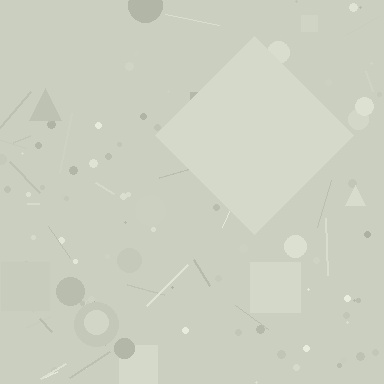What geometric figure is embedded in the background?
A diamond is embedded in the background.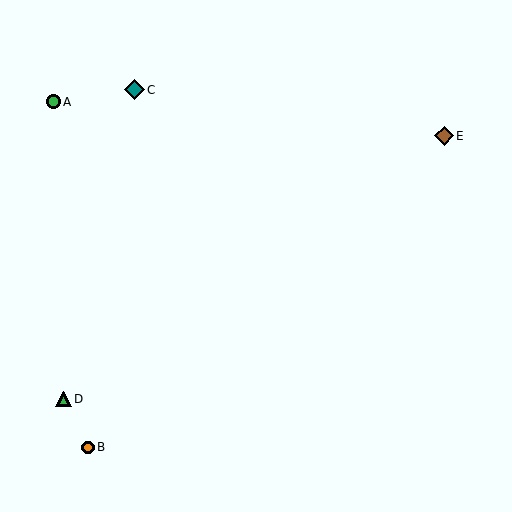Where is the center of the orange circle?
The center of the orange circle is at (88, 447).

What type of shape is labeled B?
Shape B is an orange circle.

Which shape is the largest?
The teal diamond (labeled C) is the largest.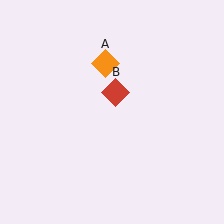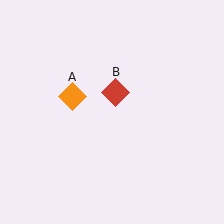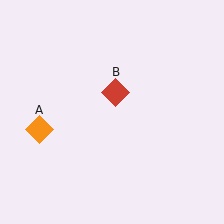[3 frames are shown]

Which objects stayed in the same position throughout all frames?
Red diamond (object B) remained stationary.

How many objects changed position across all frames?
1 object changed position: orange diamond (object A).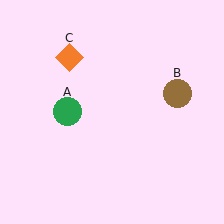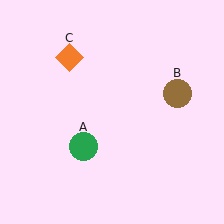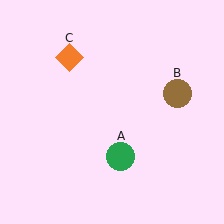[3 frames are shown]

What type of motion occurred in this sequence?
The green circle (object A) rotated counterclockwise around the center of the scene.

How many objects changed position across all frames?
1 object changed position: green circle (object A).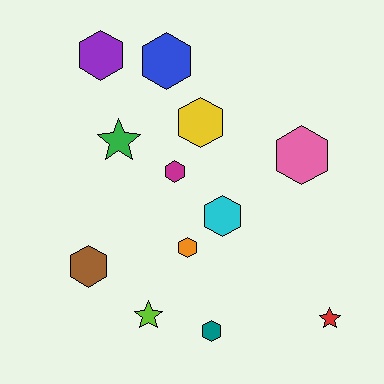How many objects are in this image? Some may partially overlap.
There are 12 objects.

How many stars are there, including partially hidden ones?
There are 3 stars.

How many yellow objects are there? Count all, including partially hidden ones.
There is 1 yellow object.